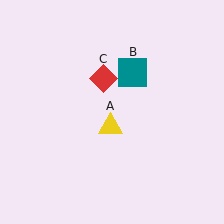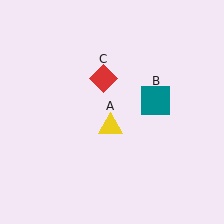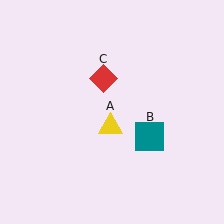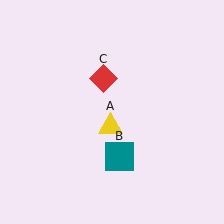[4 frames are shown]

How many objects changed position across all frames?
1 object changed position: teal square (object B).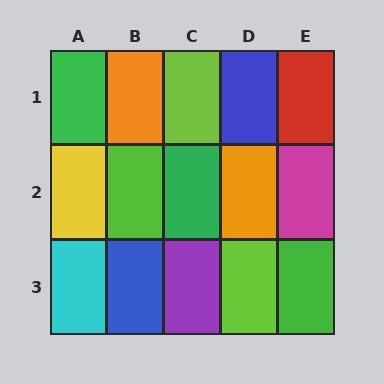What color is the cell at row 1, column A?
Green.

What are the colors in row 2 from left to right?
Yellow, lime, green, orange, magenta.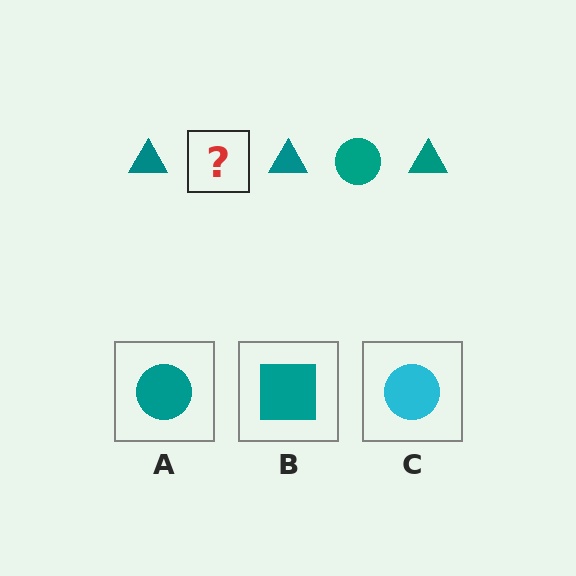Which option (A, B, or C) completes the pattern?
A.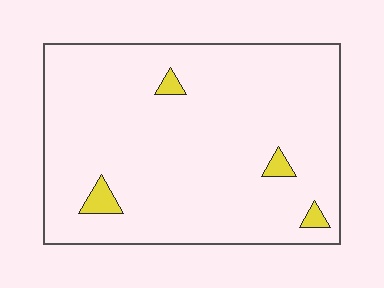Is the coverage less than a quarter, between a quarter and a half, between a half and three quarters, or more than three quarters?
Less than a quarter.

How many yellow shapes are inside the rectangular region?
4.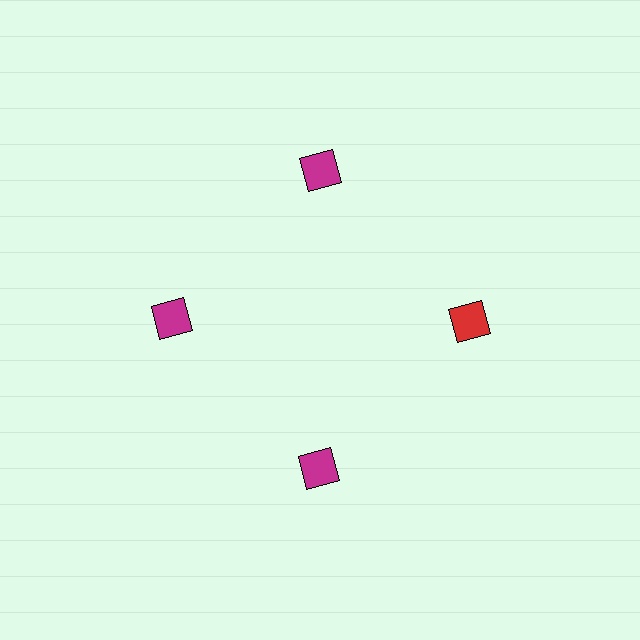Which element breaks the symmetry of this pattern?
The red diamond at roughly the 3 o'clock position breaks the symmetry. All other shapes are magenta diamonds.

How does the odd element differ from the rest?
It has a different color: red instead of magenta.